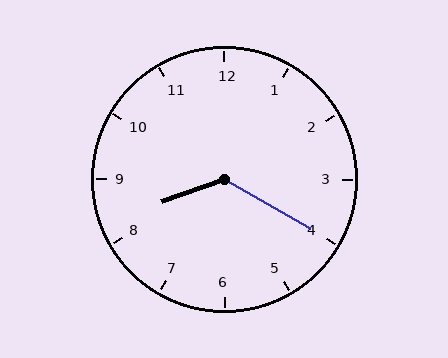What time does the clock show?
8:20.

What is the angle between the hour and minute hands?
Approximately 130 degrees.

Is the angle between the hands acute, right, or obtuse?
It is obtuse.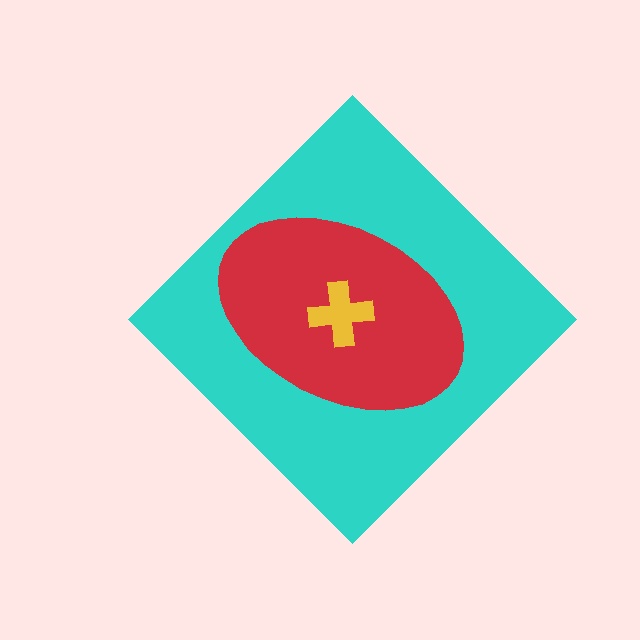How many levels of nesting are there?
3.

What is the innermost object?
The yellow cross.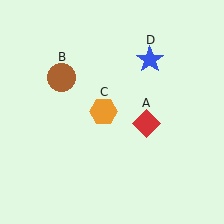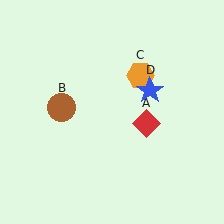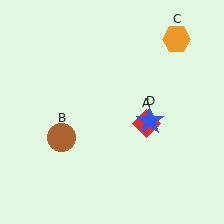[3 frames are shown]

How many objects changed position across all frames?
3 objects changed position: brown circle (object B), orange hexagon (object C), blue star (object D).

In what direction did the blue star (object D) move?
The blue star (object D) moved down.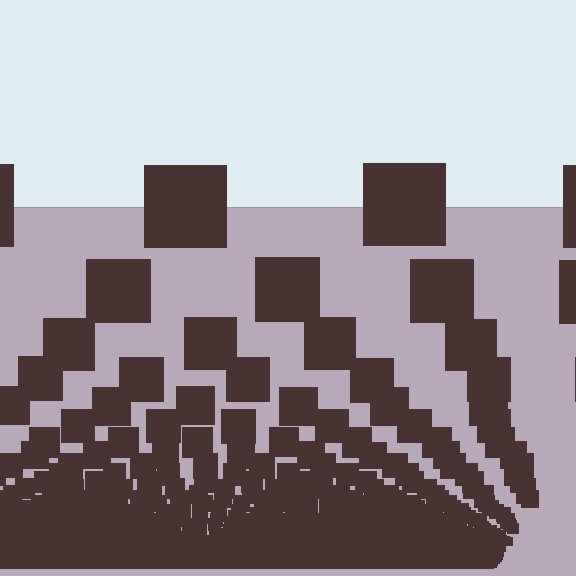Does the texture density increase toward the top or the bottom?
Density increases toward the bottom.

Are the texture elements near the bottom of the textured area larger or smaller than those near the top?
Smaller. The gradient is inverted — elements near the bottom are smaller and denser.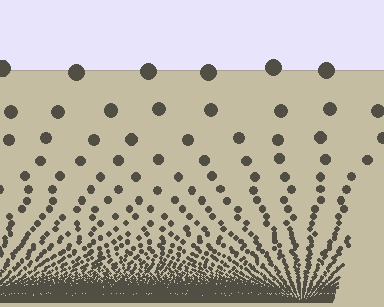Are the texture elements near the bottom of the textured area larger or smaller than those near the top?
Smaller. The gradient is inverted — elements near the bottom are smaller and denser.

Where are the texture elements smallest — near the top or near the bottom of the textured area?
Near the bottom.